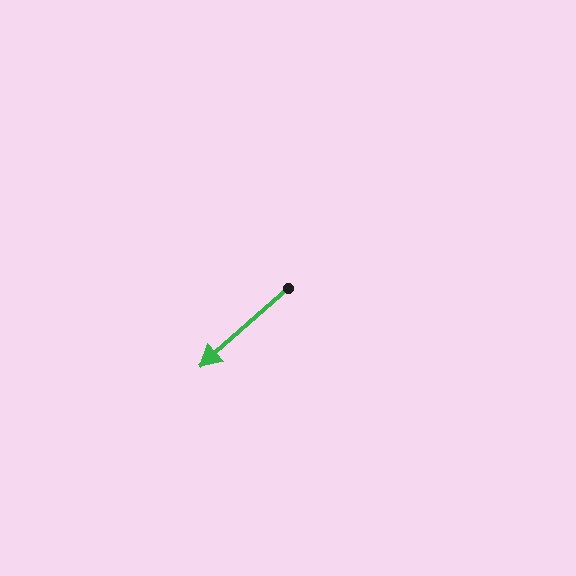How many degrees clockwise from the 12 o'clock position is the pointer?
Approximately 228 degrees.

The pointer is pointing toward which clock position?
Roughly 8 o'clock.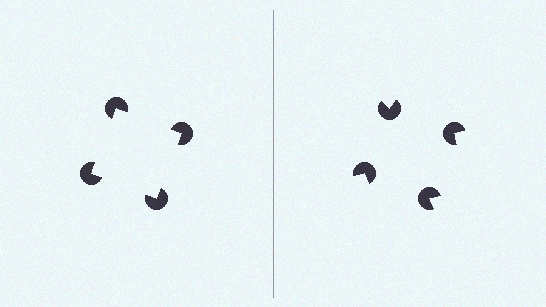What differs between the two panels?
The pac-man discs are positioned identically on both sides; only the wedge orientations differ. On the left they align to a square; on the right they are misaligned.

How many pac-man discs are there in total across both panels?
8 — 4 on each side.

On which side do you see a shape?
An illusory square appears on the left side. On the right side the wedge cuts are rotated, so no coherent shape forms.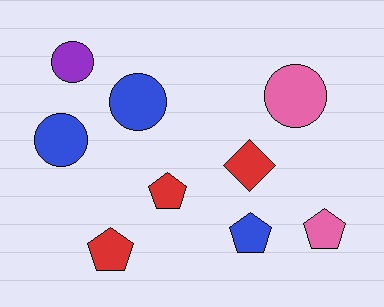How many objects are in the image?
There are 9 objects.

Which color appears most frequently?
Blue, with 3 objects.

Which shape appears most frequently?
Circle, with 4 objects.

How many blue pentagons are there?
There is 1 blue pentagon.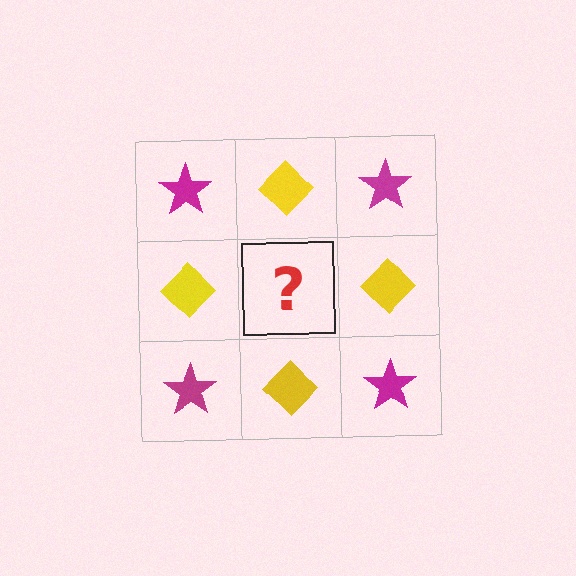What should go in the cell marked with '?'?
The missing cell should contain a magenta star.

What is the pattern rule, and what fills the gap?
The rule is that it alternates magenta star and yellow diamond in a checkerboard pattern. The gap should be filled with a magenta star.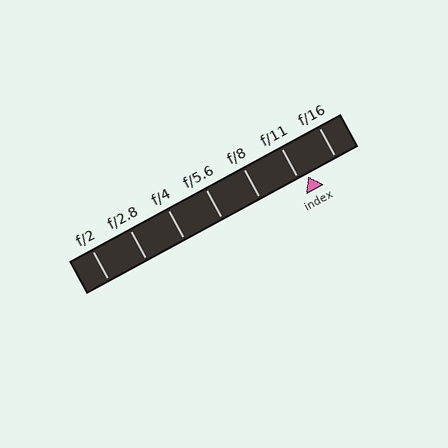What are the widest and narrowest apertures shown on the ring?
The widest aperture shown is f/2 and the narrowest is f/16.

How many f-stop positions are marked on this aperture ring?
There are 7 f-stop positions marked.